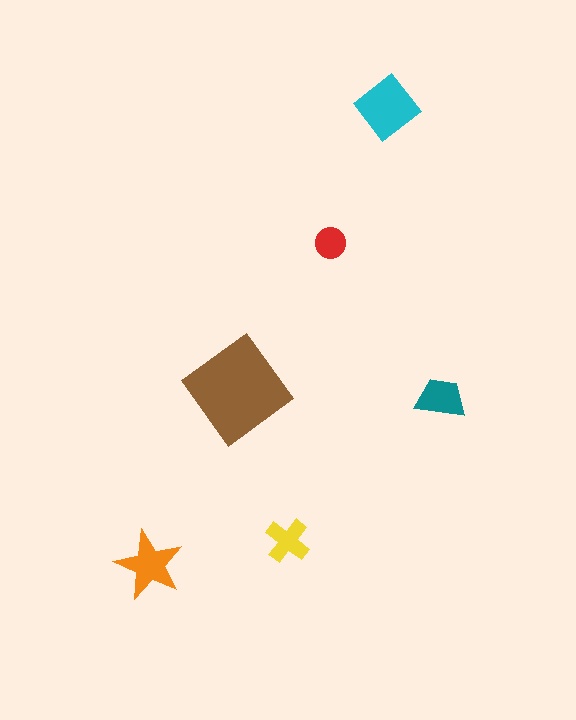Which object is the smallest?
The red circle.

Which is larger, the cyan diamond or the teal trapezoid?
The cyan diamond.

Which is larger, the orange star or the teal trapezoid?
The orange star.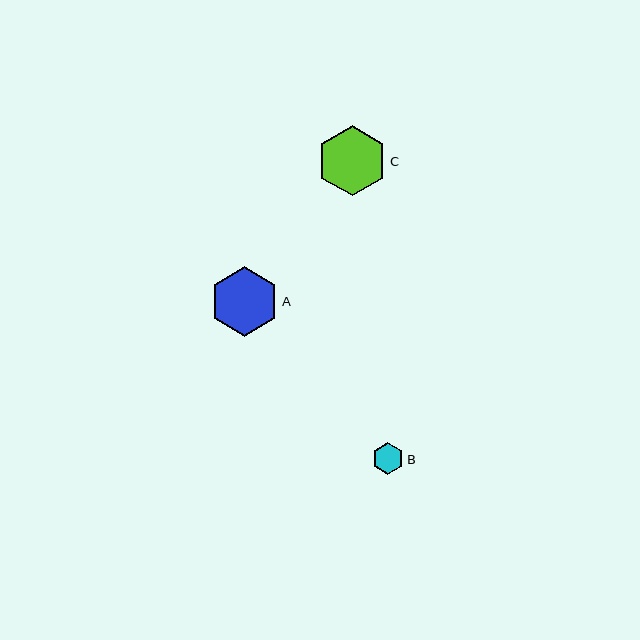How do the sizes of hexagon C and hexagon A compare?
Hexagon C and hexagon A are approximately the same size.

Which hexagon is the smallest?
Hexagon B is the smallest with a size of approximately 32 pixels.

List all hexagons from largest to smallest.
From largest to smallest: C, A, B.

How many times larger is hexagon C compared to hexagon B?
Hexagon C is approximately 2.2 times the size of hexagon B.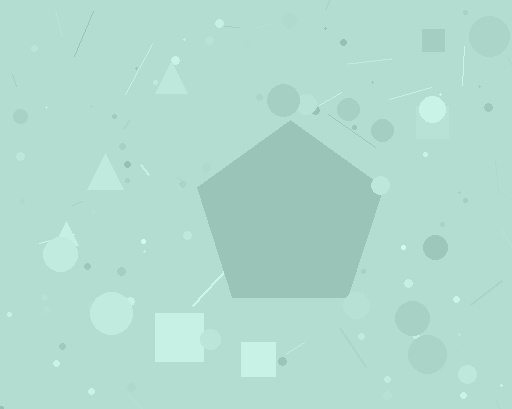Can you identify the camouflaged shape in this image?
The camouflaged shape is a pentagon.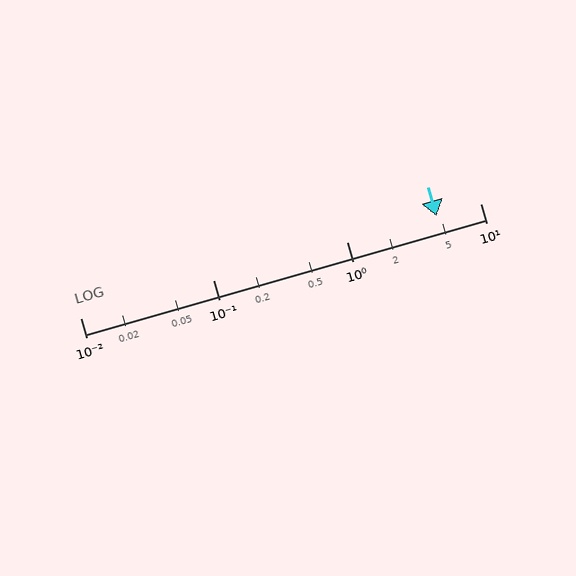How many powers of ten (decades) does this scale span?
The scale spans 3 decades, from 0.01 to 10.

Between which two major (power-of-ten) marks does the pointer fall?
The pointer is between 1 and 10.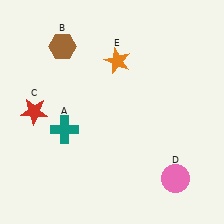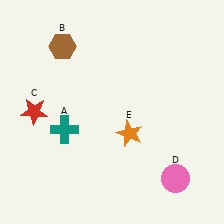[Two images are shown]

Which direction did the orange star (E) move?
The orange star (E) moved down.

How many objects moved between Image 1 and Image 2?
1 object moved between the two images.